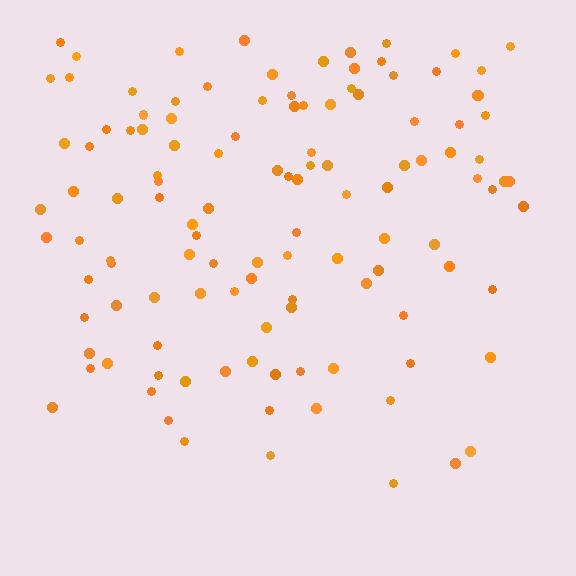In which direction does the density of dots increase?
From bottom to top, with the top side densest.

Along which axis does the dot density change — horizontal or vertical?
Vertical.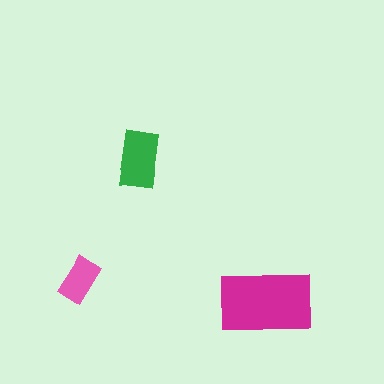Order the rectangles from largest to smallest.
the magenta one, the green one, the pink one.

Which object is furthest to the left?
The pink rectangle is leftmost.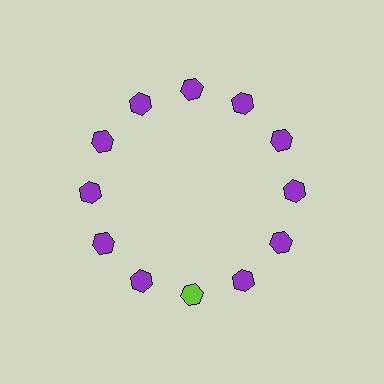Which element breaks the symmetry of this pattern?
The lime hexagon at roughly the 6 o'clock position breaks the symmetry. All other shapes are purple hexagons.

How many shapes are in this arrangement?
There are 12 shapes arranged in a ring pattern.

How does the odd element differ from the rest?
It has a different color: lime instead of purple.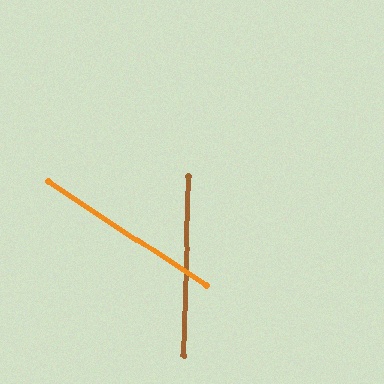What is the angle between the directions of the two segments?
Approximately 58 degrees.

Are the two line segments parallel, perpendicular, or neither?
Neither parallel nor perpendicular — they differ by about 58°.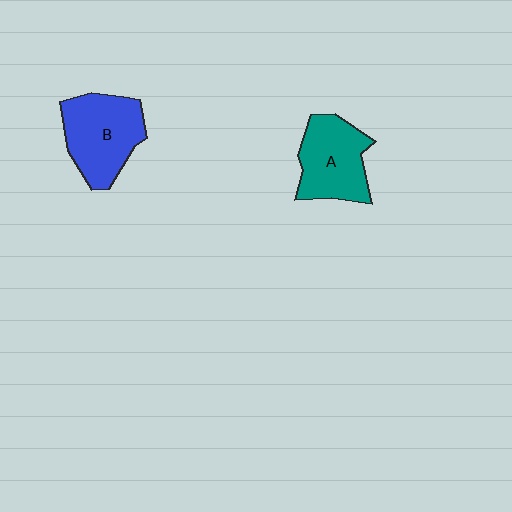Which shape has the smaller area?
Shape A (teal).